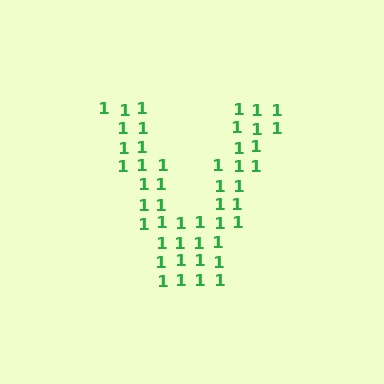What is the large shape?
The large shape is the letter V.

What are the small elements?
The small elements are digit 1's.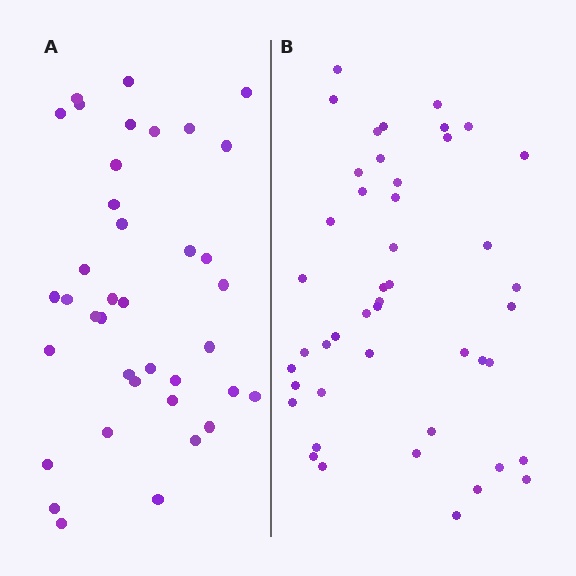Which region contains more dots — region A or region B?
Region B (the right region) has more dots.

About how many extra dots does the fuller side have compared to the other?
Region B has roughly 8 or so more dots than region A.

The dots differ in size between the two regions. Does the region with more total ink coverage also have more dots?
No. Region A has more total ink coverage because its dots are larger, but region B actually contains more individual dots. Total area can be misleading — the number of items is what matters here.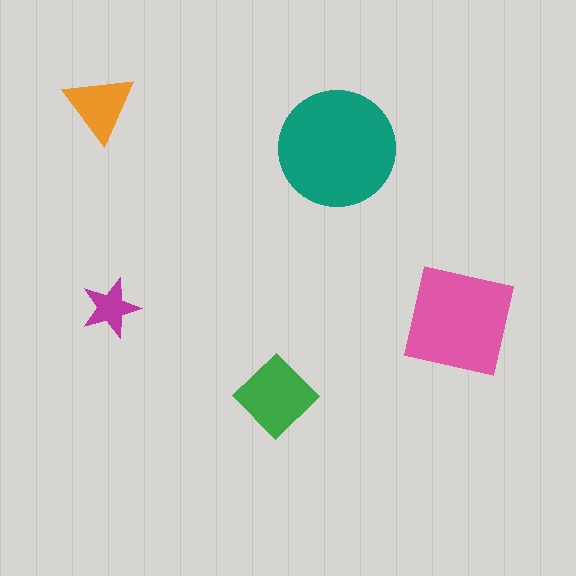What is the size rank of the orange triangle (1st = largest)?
4th.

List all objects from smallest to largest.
The magenta star, the orange triangle, the green diamond, the pink square, the teal circle.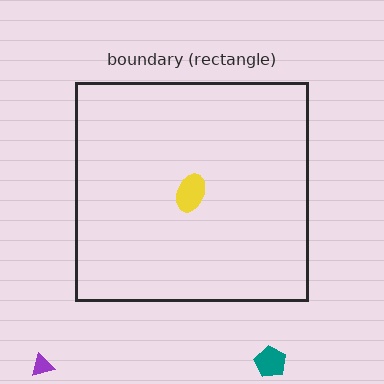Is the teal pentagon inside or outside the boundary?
Outside.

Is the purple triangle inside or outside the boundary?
Outside.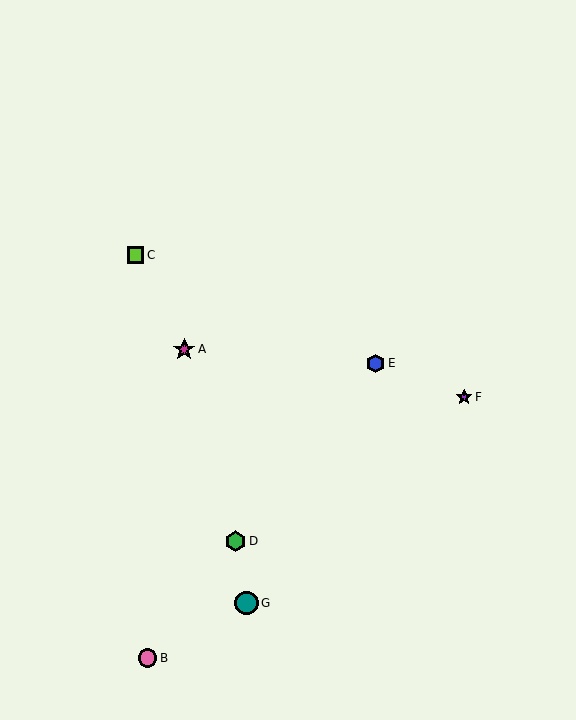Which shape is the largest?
The teal circle (labeled G) is the largest.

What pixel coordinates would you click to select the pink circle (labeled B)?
Click at (148, 658) to select the pink circle B.